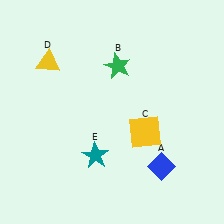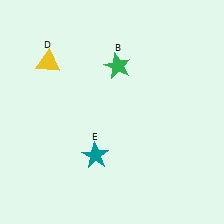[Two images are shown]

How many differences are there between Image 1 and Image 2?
There are 2 differences between the two images.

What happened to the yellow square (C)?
The yellow square (C) was removed in Image 2. It was in the bottom-right area of Image 1.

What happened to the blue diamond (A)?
The blue diamond (A) was removed in Image 2. It was in the bottom-right area of Image 1.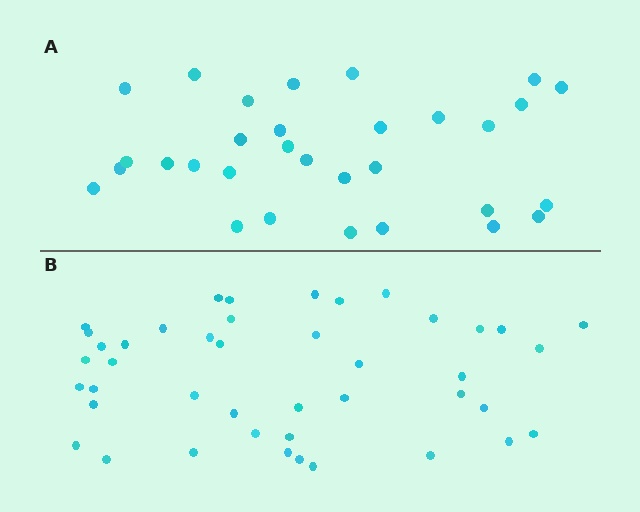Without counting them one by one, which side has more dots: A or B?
Region B (the bottom region) has more dots.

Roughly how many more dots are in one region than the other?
Region B has roughly 12 or so more dots than region A.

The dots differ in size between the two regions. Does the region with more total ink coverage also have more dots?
No. Region A has more total ink coverage because its dots are larger, but region B actually contains more individual dots. Total area can be misleading — the number of items is what matters here.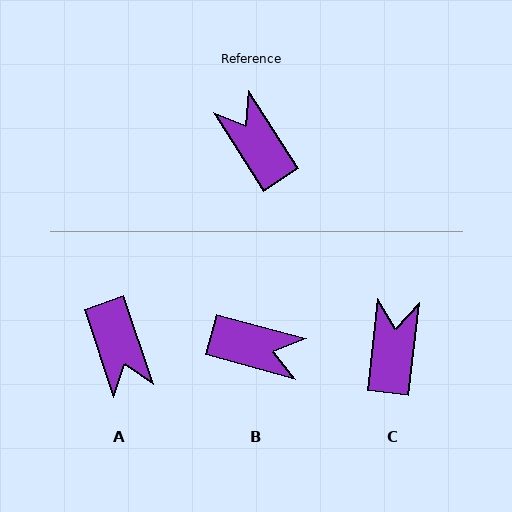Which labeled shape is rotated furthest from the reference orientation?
A, about 166 degrees away.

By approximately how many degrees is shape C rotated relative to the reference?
Approximately 39 degrees clockwise.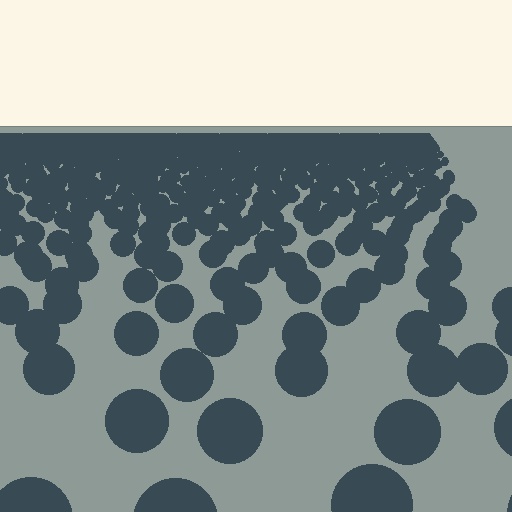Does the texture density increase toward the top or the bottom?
Density increases toward the top.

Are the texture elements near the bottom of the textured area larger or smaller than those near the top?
Larger. Near the bottom, elements are closer to the viewer and appear at a bigger on-screen size.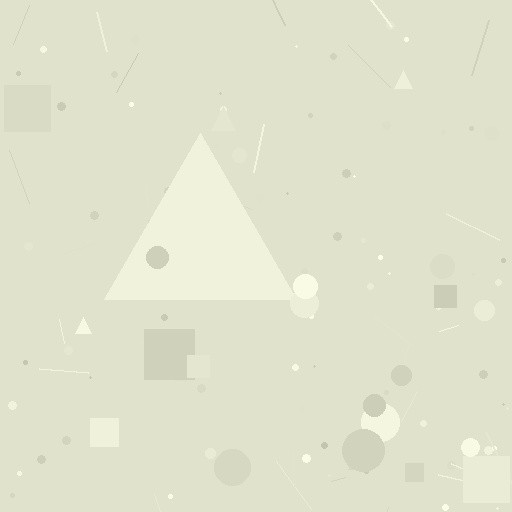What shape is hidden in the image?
A triangle is hidden in the image.